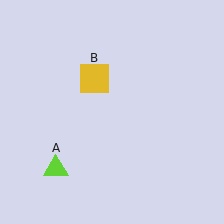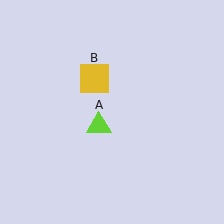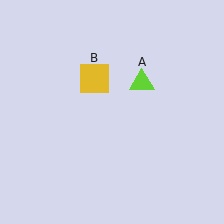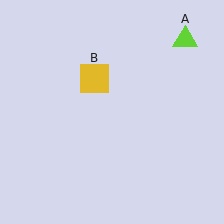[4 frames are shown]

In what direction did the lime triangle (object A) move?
The lime triangle (object A) moved up and to the right.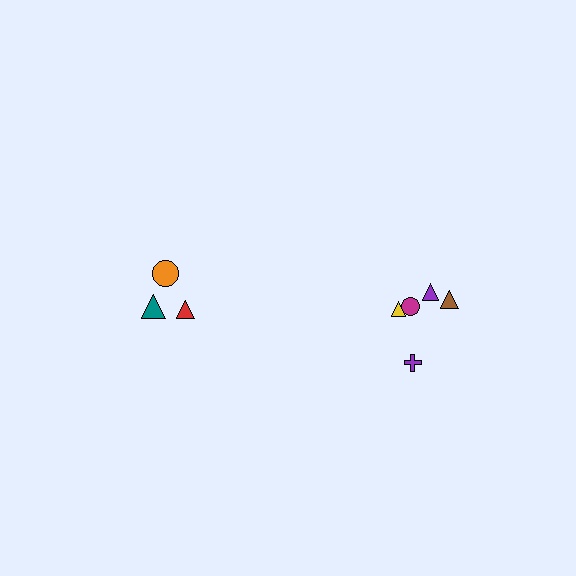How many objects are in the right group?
There are 5 objects.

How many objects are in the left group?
There are 3 objects.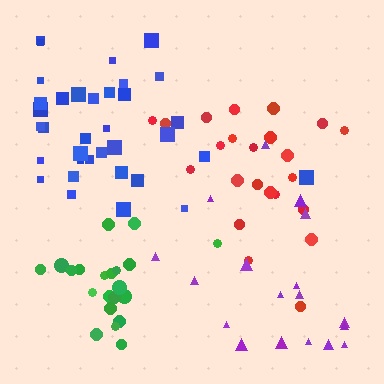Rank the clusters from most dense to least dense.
green, red, blue, purple.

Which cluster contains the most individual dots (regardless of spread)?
Blue (35).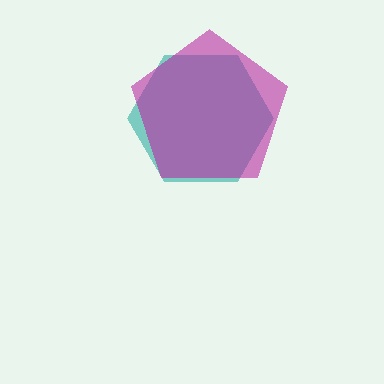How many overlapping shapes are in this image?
There are 2 overlapping shapes in the image.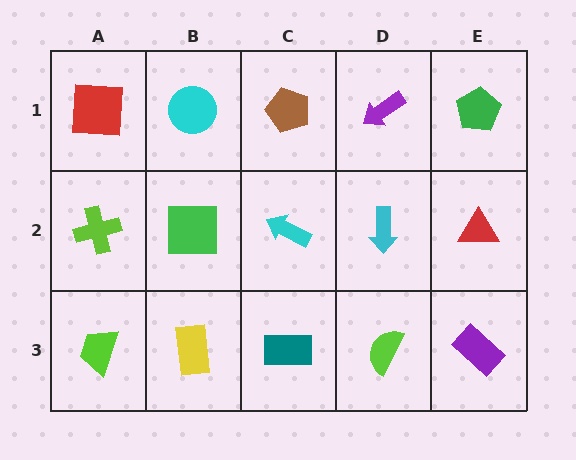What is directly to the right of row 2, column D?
A red triangle.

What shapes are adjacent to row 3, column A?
A lime cross (row 2, column A), a yellow rectangle (row 3, column B).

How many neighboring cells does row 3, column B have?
3.